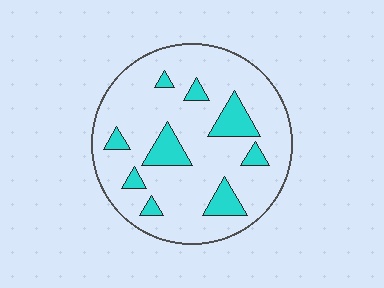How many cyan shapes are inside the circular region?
9.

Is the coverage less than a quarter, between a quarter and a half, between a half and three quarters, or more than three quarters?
Less than a quarter.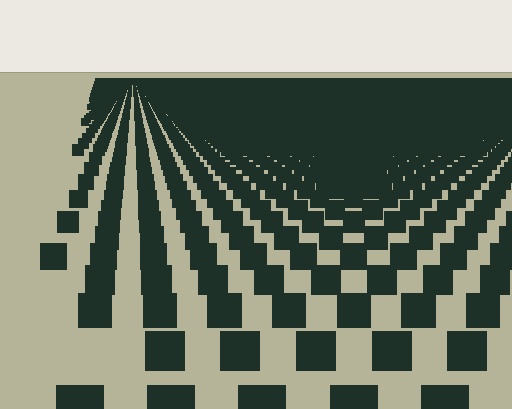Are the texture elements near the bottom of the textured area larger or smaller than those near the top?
Larger. Near the bottom, elements are closer to the viewer and appear at a bigger on-screen size.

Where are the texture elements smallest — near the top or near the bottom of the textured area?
Near the top.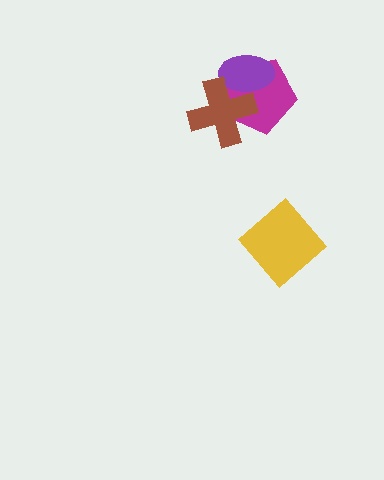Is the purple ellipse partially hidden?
Yes, it is partially covered by another shape.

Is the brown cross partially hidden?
No, no other shape covers it.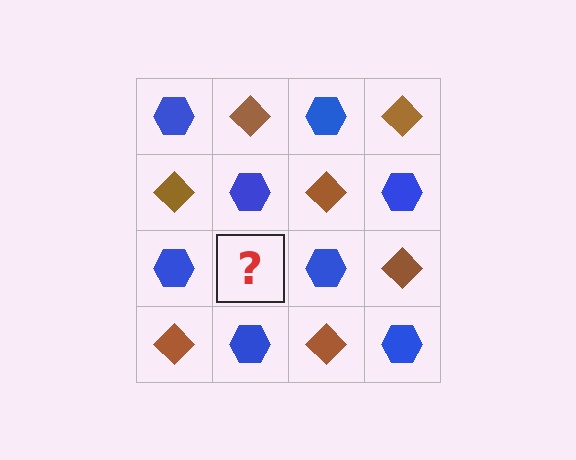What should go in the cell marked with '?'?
The missing cell should contain a brown diamond.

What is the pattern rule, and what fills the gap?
The rule is that it alternates blue hexagon and brown diamond in a checkerboard pattern. The gap should be filled with a brown diamond.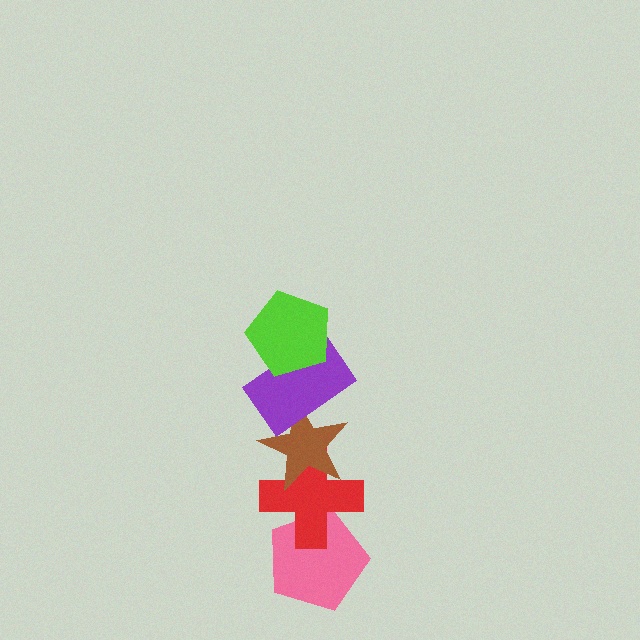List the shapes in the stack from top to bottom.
From top to bottom: the lime pentagon, the purple rectangle, the brown star, the red cross, the pink pentagon.